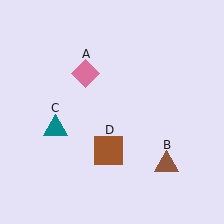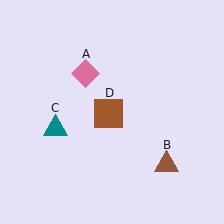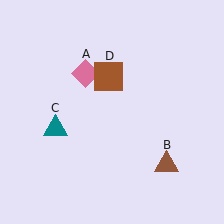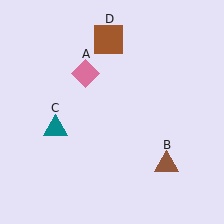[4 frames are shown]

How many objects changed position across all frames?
1 object changed position: brown square (object D).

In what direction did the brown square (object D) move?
The brown square (object D) moved up.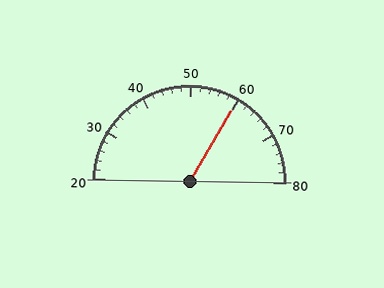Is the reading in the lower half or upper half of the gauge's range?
The reading is in the upper half of the range (20 to 80).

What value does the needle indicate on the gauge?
The needle indicates approximately 60.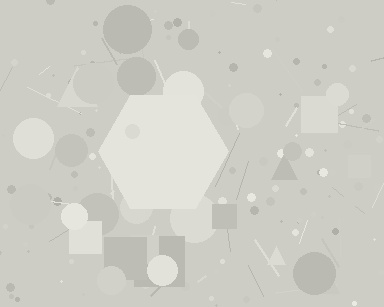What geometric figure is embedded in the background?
A hexagon is embedded in the background.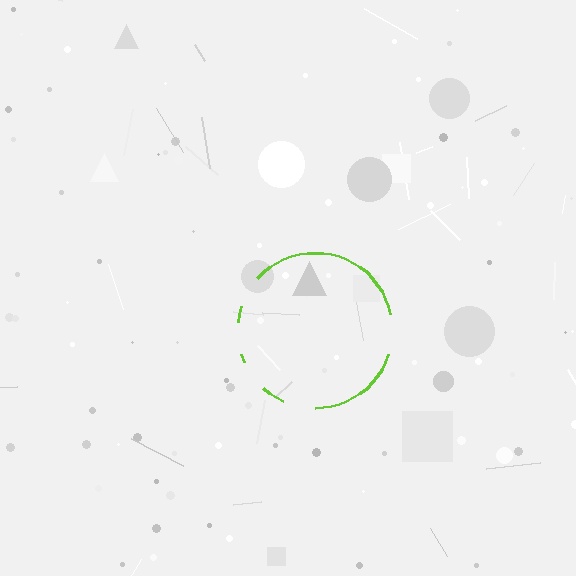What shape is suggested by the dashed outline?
The dashed outline suggests a circle.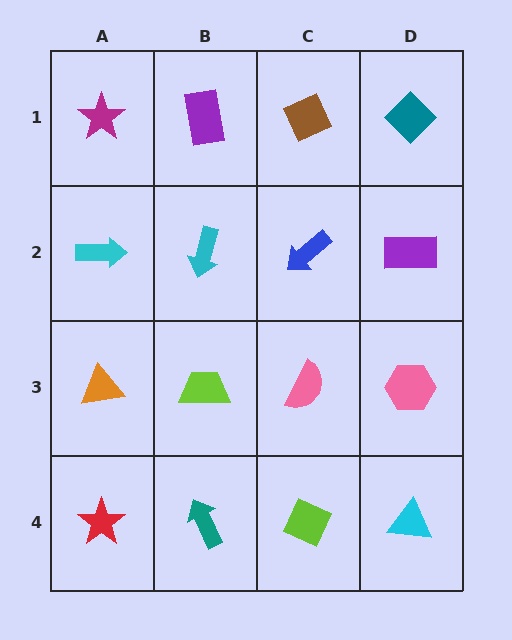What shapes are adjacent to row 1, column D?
A purple rectangle (row 2, column D), a brown diamond (row 1, column C).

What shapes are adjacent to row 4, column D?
A pink hexagon (row 3, column D), a lime diamond (row 4, column C).